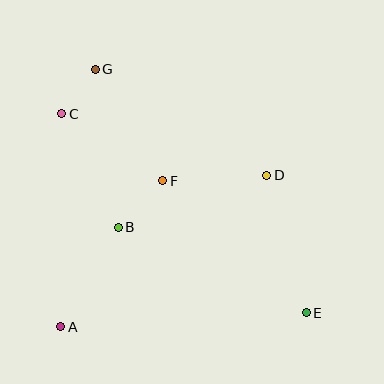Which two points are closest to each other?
Points C and G are closest to each other.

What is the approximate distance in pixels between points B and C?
The distance between B and C is approximately 127 pixels.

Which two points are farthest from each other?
Points E and G are farthest from each other.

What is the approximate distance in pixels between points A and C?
The distance between A and C is approximately 213 pixels.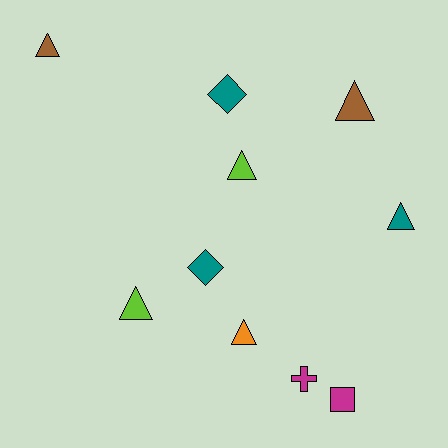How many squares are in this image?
There is 1 square.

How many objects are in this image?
There are 10 objects.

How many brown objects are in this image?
There are 2 brown objects.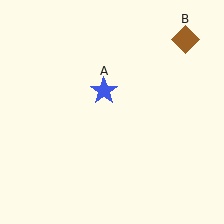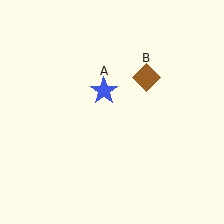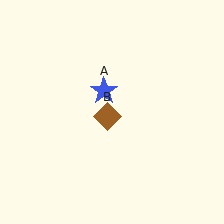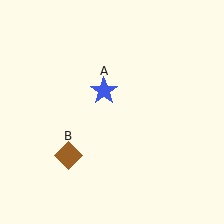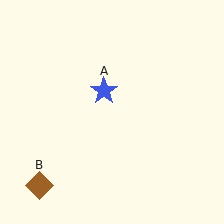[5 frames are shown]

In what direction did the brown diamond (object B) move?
The brown diamond (object B) moved down and to the left.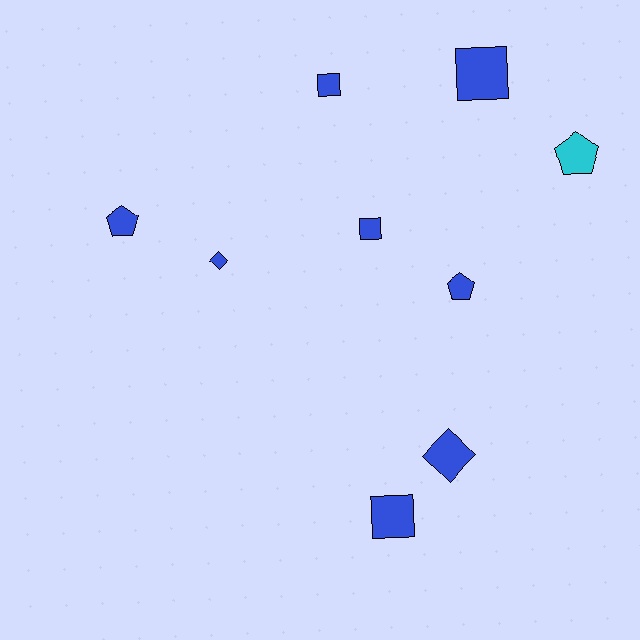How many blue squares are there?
There are 4 blue squares.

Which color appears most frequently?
Blue, with 8 objects.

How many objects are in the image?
There are 9 objects.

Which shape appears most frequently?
Square, with 4 objects.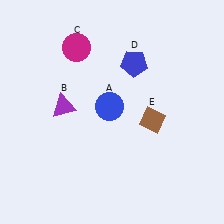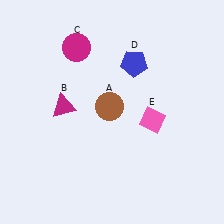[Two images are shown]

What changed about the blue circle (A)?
In Image 1, A is blue. In Image 2, it changed to brown.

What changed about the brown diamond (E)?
In Image 1, E is brown. In Image 2, it changed to pink.